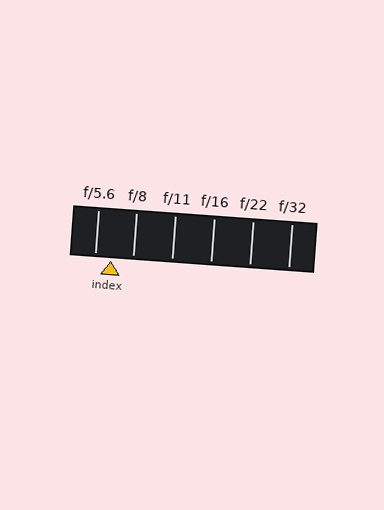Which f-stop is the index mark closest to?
The index mark is closest to f/5.6.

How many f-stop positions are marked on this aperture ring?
There are 6 f-stop positions marked.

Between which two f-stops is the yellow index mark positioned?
The index mark is between f/5.6 and f/8.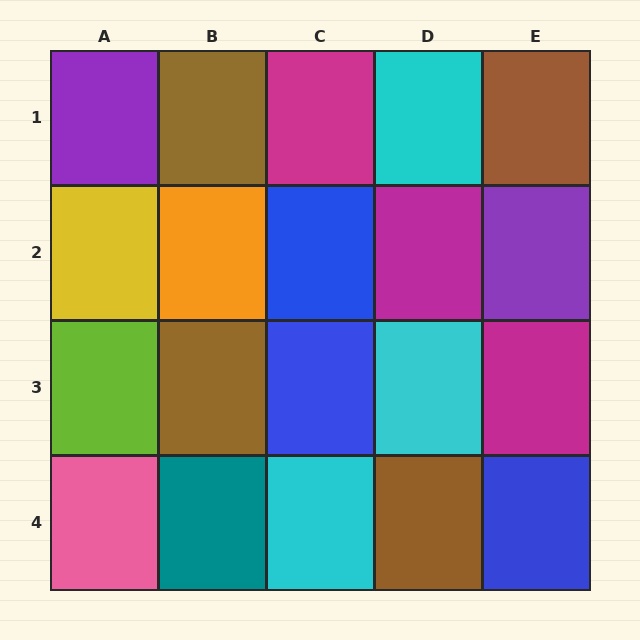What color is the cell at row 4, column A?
Pink.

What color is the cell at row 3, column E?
Magenta.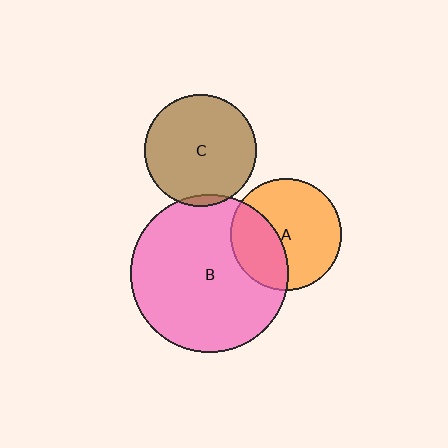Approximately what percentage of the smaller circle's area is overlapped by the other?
Approximately 5%.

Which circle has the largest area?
Circle B (pink).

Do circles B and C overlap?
Yes.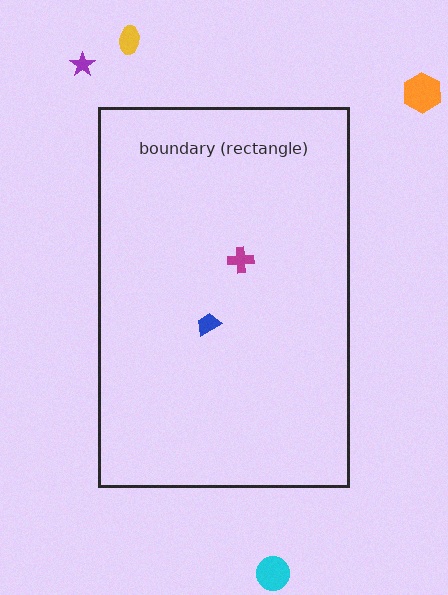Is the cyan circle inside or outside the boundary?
Outside.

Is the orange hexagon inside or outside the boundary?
Outside.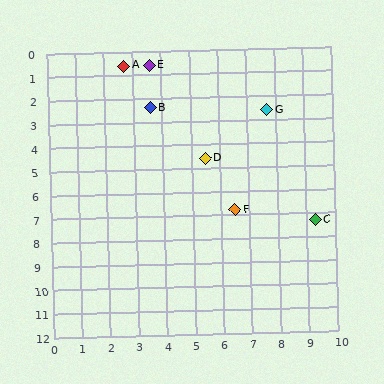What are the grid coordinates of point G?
Point G is at approximately (7.7, 2.6).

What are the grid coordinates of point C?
Point C is at approximately (9.3, 7.3).